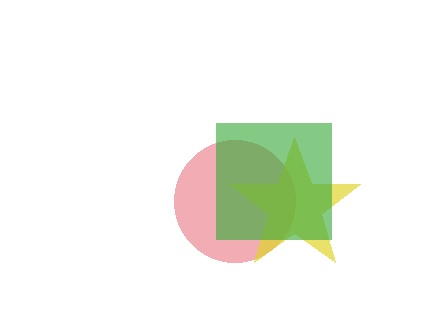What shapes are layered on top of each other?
The layered shapes are: a red circle, a yellow star, a green square.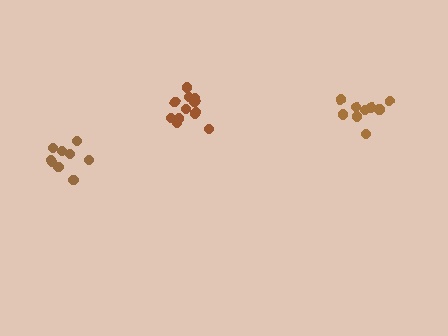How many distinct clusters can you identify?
There are 3 distinct clusters.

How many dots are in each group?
Group 1: 12 dots, Group 2: 9 dots, Group 3: 9 dots (30 total).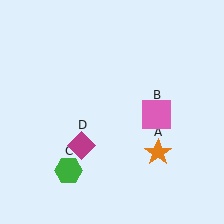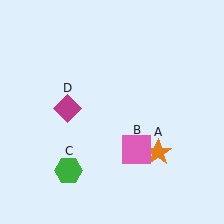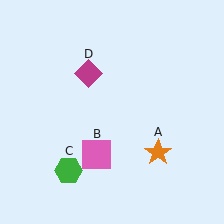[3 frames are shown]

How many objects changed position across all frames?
2 objects changed position: pink square (object B), magenta diamond (object D).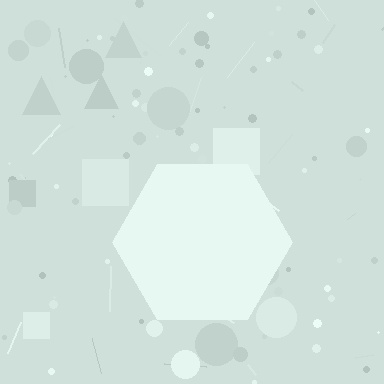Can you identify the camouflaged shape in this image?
The camouflaged shape is a hexagon.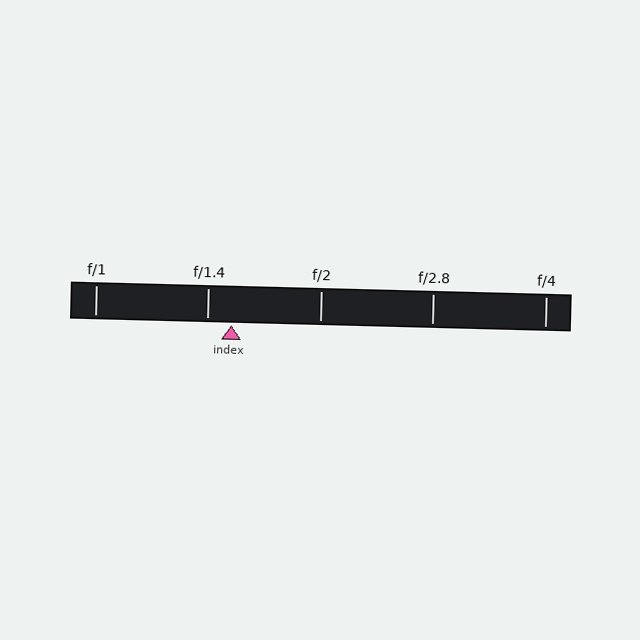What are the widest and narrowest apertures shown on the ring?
The widest aperture shown is f/1 and the narrowest is f/4.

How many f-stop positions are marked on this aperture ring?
There are 5 f-stop positions marked.